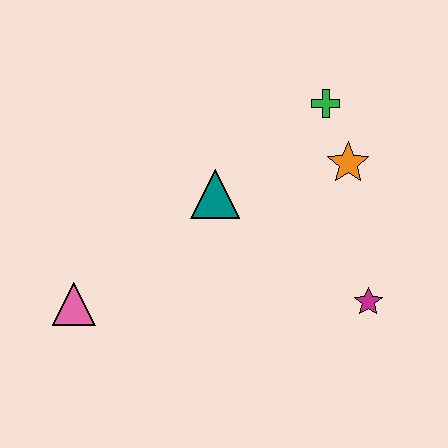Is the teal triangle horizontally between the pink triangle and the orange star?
Yes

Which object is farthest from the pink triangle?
The green cross is farthest from the pink triangle.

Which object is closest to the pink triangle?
The teal triangle is closest to the pink triangle.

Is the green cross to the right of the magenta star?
No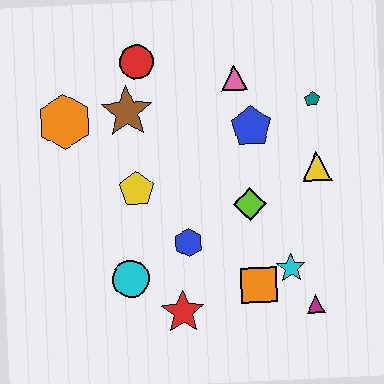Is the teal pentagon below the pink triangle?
Yes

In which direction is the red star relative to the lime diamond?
The red star is below the lime diamond.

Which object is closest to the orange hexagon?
The brown star is closest to the orange hexagon.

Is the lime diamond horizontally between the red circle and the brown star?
No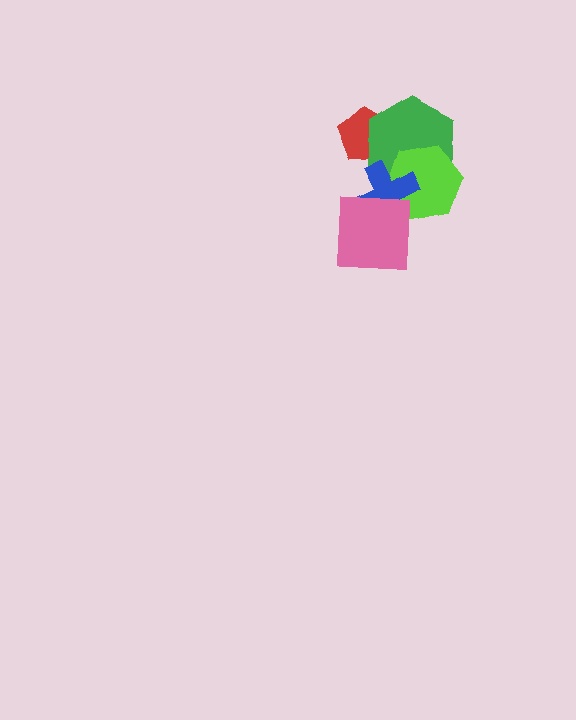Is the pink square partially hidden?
No, no other shape covers it.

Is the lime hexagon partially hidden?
Yes, it is partially covered by another shape.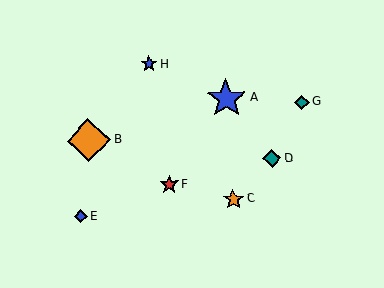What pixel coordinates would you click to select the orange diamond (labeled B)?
Click at (89, 140) to select the orange diamond B.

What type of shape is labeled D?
Shape D is a teal diamond.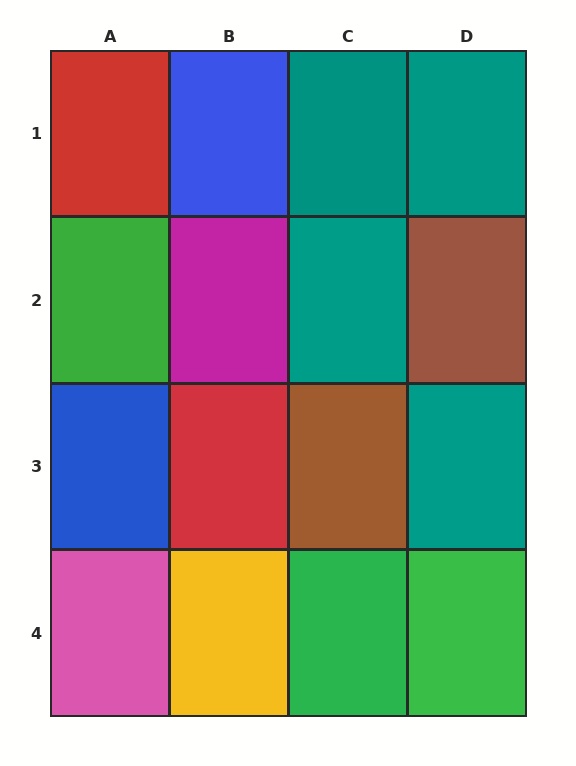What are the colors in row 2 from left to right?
Green, magenta, teal, brown.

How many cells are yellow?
1 cell is yellow.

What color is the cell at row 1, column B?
Blue.